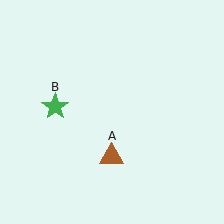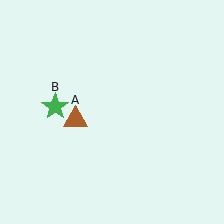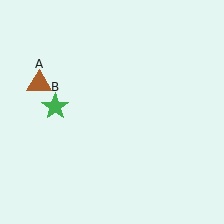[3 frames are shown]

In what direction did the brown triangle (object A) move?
The brown triangle (object A) moved up and to the left.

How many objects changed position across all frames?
1 object changed position: brown triangle (object A).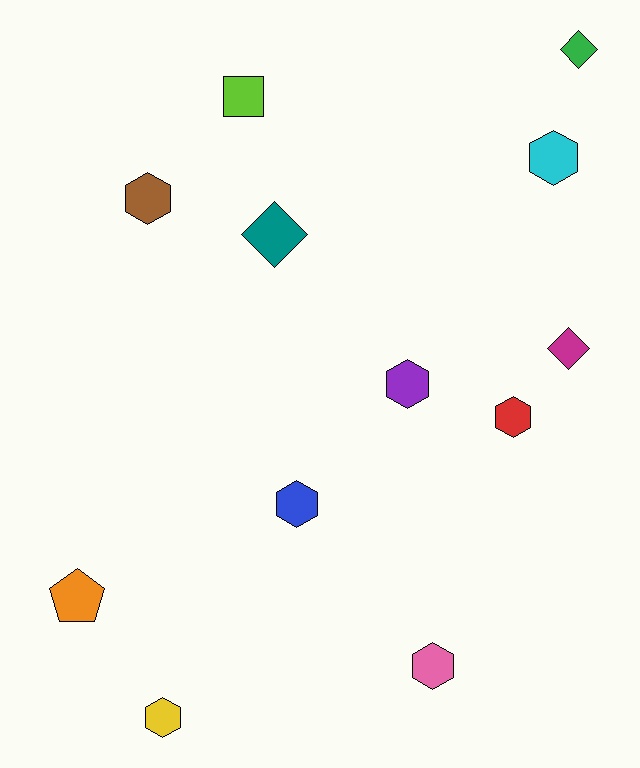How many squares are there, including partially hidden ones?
There is 1 square.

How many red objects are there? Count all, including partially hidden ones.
There is 1 red object.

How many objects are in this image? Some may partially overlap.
There are 12 objects.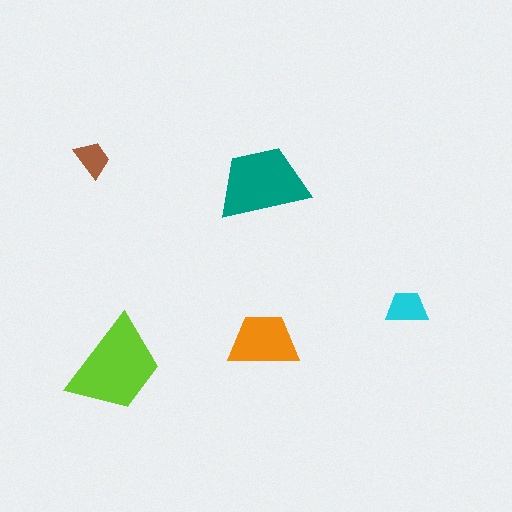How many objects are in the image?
There are 5 objects in the image.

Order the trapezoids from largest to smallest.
the lime one, the teal one, the orange one, the cyan one, the brown one.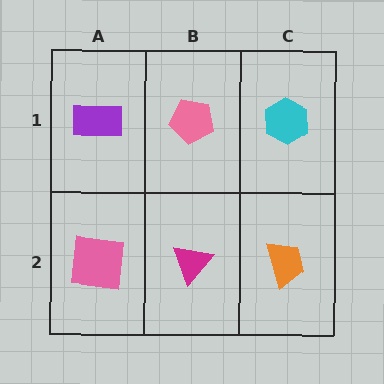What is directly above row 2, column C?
A cyan hexagon.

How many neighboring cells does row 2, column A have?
2.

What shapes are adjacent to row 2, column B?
A pink pentagon (row 1, column B), a pink square (row 2, column A), an orange trapezoid (row 2, column C).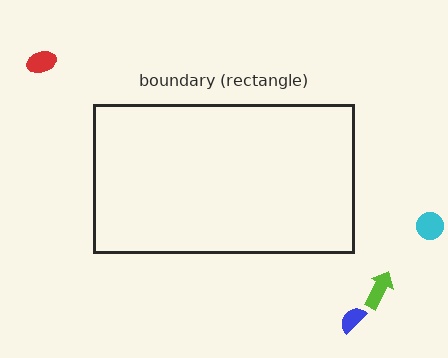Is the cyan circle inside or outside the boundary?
Outside.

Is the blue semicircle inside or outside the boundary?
Outside.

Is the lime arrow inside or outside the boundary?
Outside.